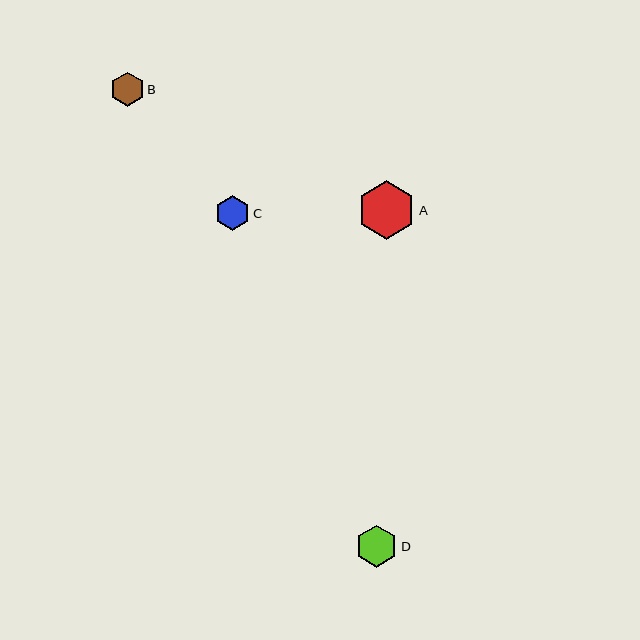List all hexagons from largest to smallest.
From largest to smallest: A, D, B, C.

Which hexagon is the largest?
Hexagon A is the largest with a size of approximately 58 pixels.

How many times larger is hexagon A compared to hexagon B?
Hexagon A is approximately 1.7 times the size of hexagon B.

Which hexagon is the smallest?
Hexagon C is the smallest with a size of approximately 34 pixels.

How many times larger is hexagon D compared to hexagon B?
Hexagon D is approximately 1.2 times the size of hexagon B.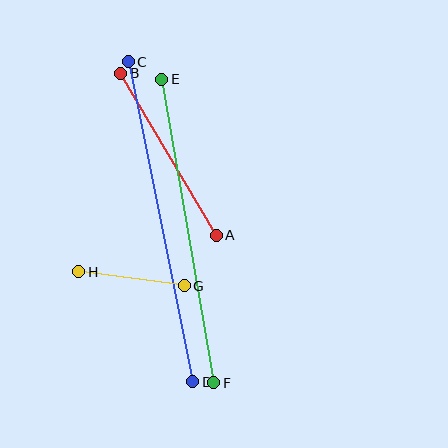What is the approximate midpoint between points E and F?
The midpoint is at approximately (188, 231) pixels.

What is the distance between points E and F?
The distance is approximately 308 pixels.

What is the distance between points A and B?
The distance is approximately 188 pixels.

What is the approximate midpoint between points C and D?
The midpoint is at approximately (161, 222) pixels.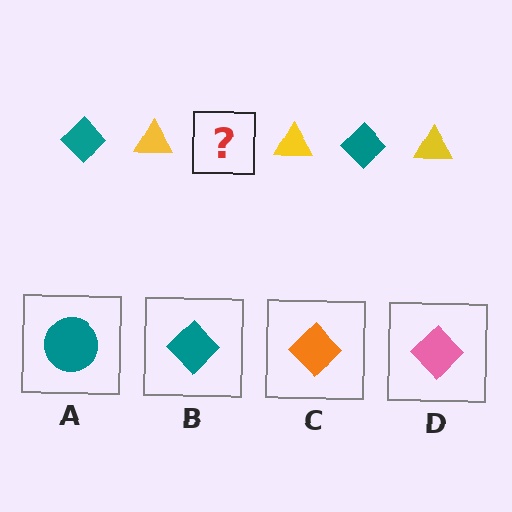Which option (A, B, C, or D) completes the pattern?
B.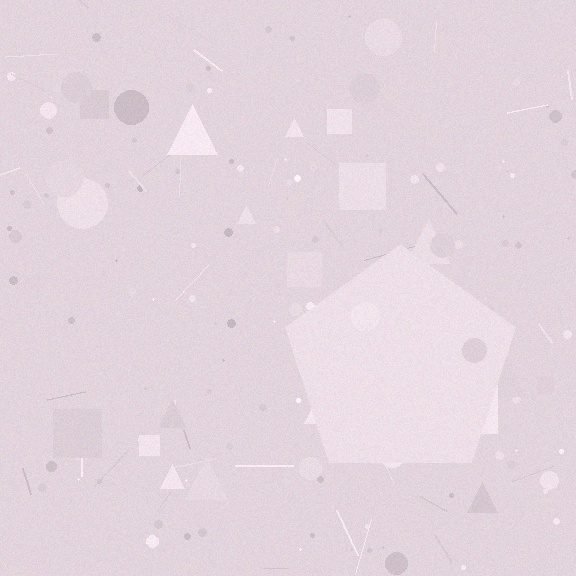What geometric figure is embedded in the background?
A pentagon is embedded in the background.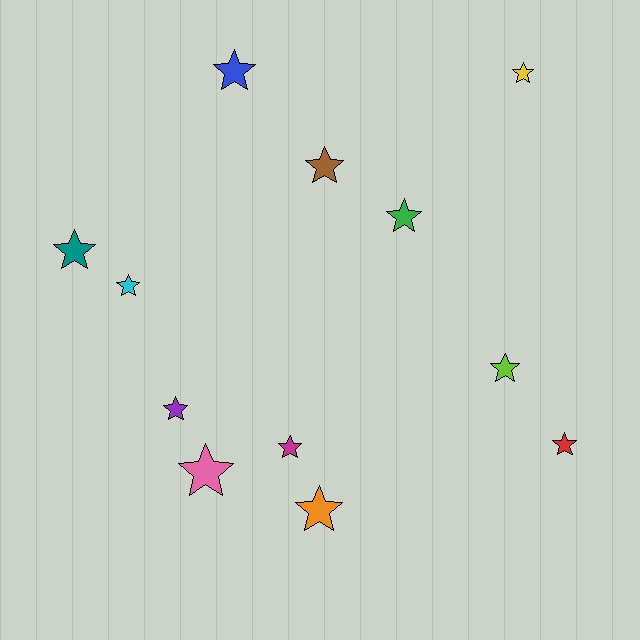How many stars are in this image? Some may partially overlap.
There are 12 stars.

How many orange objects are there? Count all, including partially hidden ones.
There is 1 orange object.